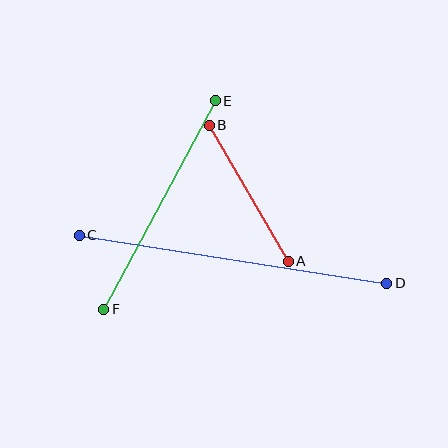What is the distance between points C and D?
The distance is approximately 311 pixels.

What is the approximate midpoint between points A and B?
The midpoint is at approximately (249, 193) pixels.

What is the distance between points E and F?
The distance is approximately 236 pixels.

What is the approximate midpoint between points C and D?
The midpoint is at approximately (233, 259) pixels.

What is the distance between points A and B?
The distance is approximately 157 pixels.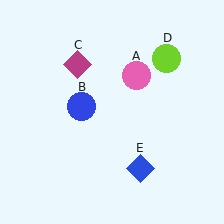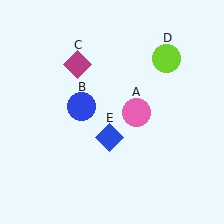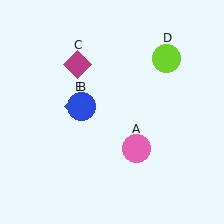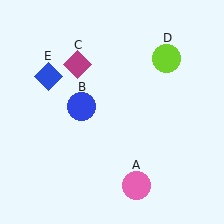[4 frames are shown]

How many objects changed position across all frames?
2 objects changed position: pink circle (object A), blue diamond (object E).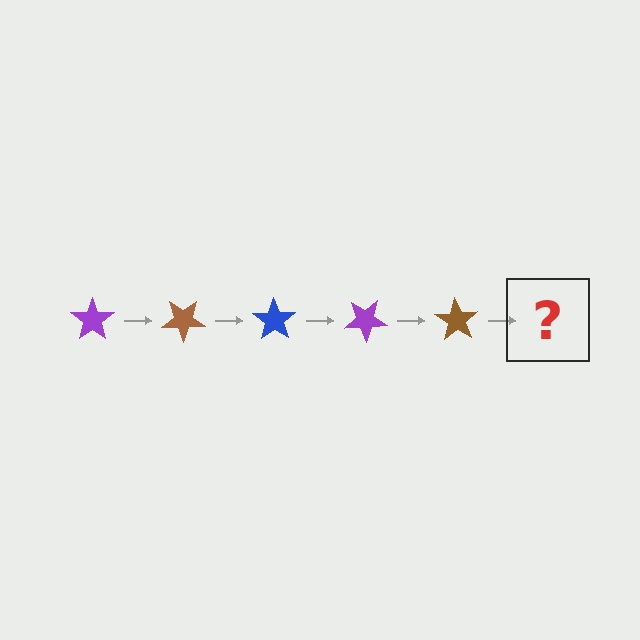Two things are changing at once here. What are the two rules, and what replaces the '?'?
The two rules are that it rotates 35 degrees each step and the color cycles through purple, brown, and blue. The '?' should be a blue star, rotated 175 degrees from the start.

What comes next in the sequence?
The next element should be a blue star, rotated 175 degrees from the start.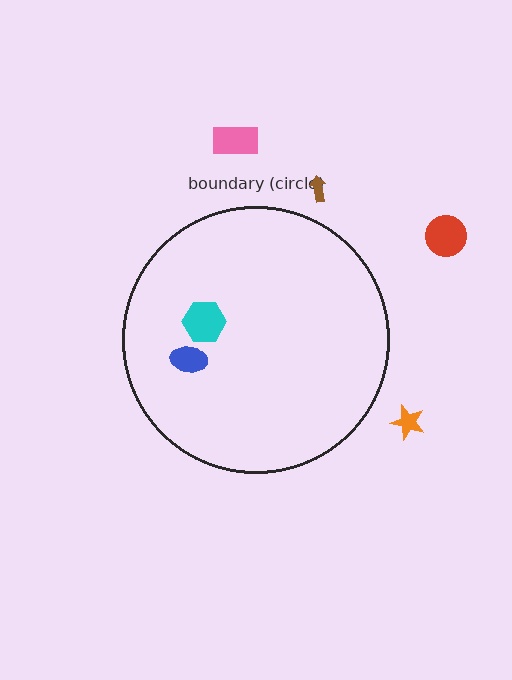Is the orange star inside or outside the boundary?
Outside.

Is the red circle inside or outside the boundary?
Outside.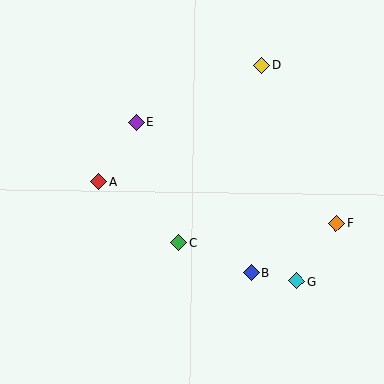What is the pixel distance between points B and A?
The distance between B and A is 177 pixels.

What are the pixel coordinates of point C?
Point C is at (179, 243).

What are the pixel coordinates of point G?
Point G is at (297, 281).